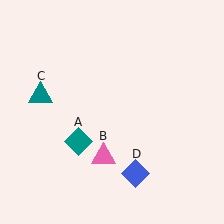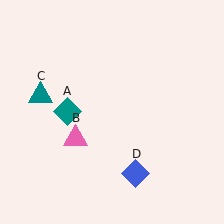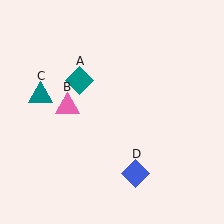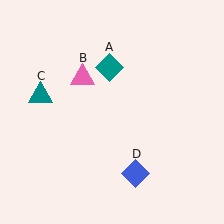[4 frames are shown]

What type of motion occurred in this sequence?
The teal diamond (object A), pink triangle (object B) rotated clockwise around the center of the scene.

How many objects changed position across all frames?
2 objects changed position: teal diamond (object A), pink triangle (object B).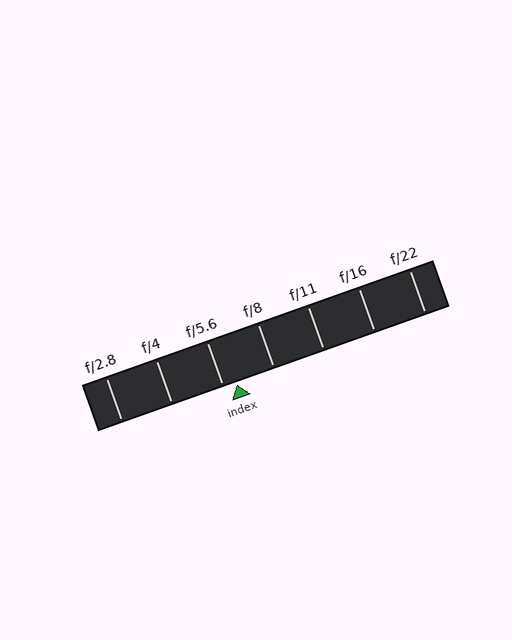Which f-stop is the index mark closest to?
The index mark is closest to f/5.6.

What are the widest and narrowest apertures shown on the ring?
The widest aperture shown is f/2.8 and the narrowest is f/22.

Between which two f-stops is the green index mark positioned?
The index mark is between f/5.6 and f/8.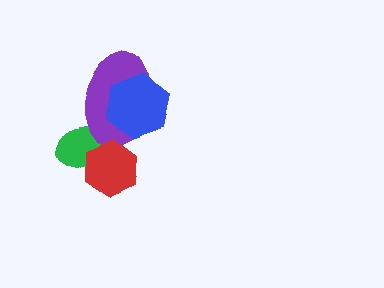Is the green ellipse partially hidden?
Yes, it is partially covered by another shape.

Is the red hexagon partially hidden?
No, no other shape covers it.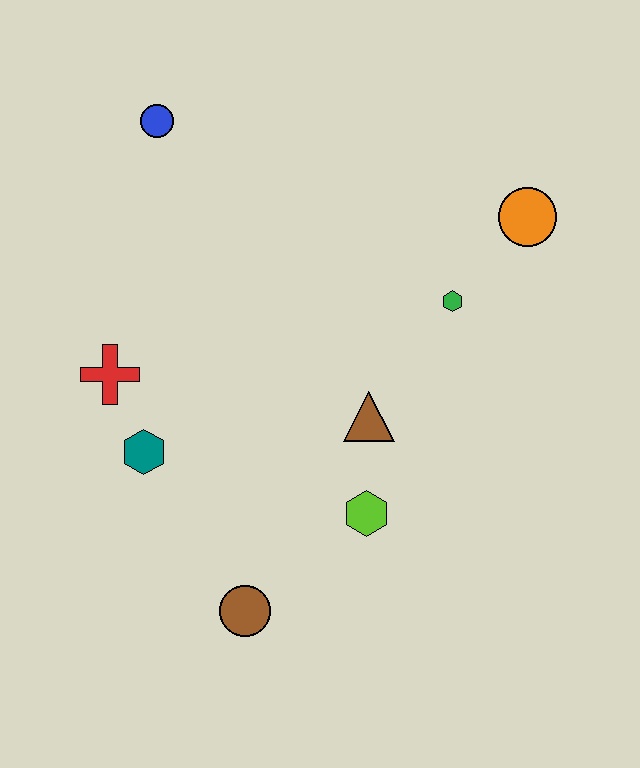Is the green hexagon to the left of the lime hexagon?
No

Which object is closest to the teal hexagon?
The red cross is closest to the teal hexagon.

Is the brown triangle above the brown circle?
Yes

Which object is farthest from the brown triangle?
The blue circle is farthest from the brown triangle.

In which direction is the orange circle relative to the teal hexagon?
The orange circle is to the right of the teal hexagon.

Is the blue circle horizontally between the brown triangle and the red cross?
Yes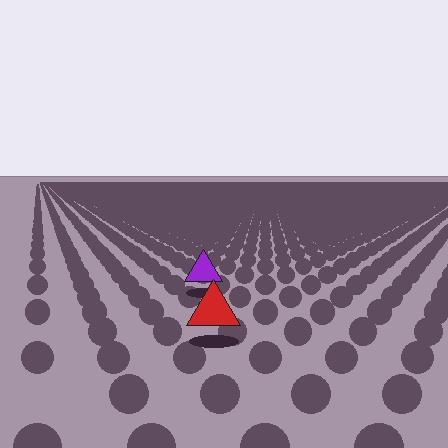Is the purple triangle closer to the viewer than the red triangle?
No. The red triangle is closer — you can tell from the texture gradient: the ground texture is coarser near it.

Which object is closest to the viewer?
The red triangle is closest. The texture marks near it are larger and more spread out.